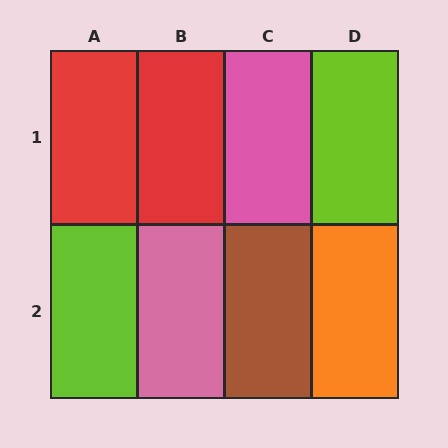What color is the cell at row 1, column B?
Red.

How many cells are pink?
2 cells are pink.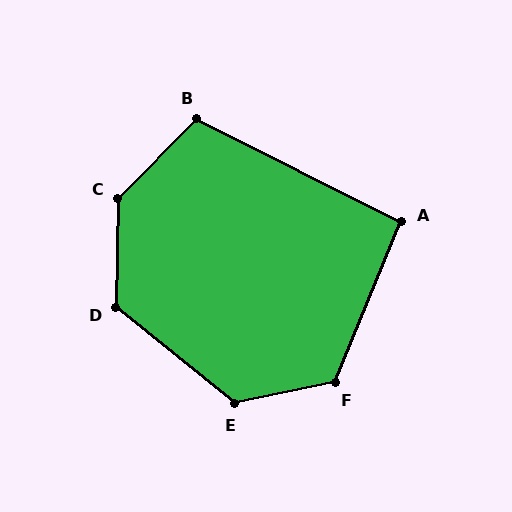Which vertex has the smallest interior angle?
A, at approximately 94 degrees.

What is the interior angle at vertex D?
Approximately 128 degrees (obtuse).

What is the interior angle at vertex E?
Approximately 129 degrees (obtuse).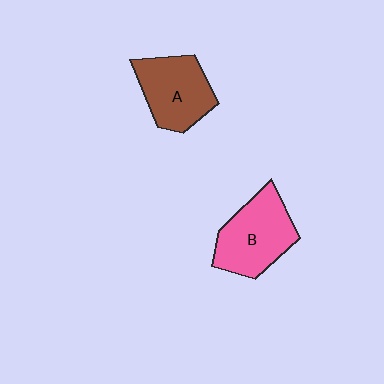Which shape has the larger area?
Shape B (pink).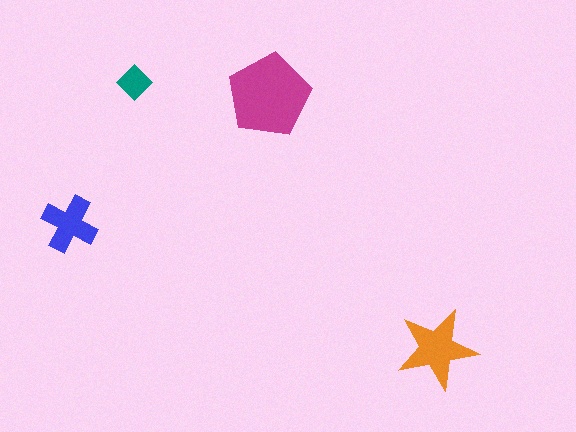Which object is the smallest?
The teal diamond.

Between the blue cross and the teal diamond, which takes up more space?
The blue cross.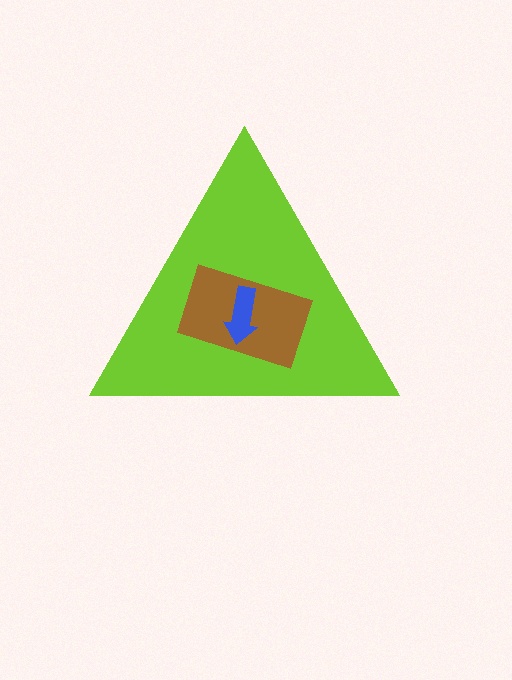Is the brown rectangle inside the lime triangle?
Yes.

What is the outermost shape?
The lime triangle.